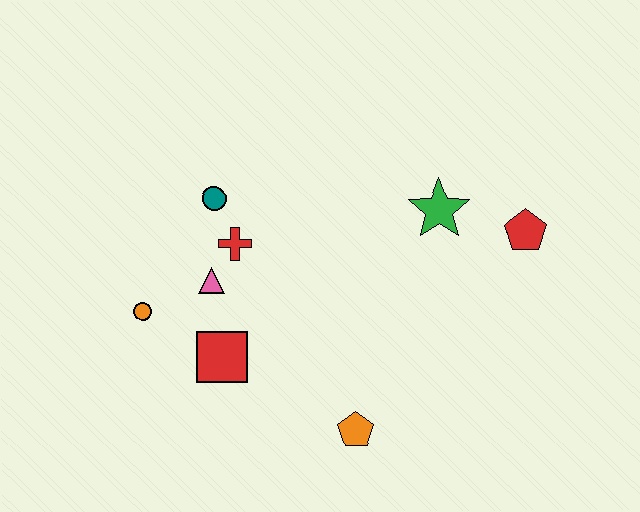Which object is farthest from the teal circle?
The red pentagon is farthest from the teal circle.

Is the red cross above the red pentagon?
No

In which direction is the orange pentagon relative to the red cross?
The orange pentagon is below the red cross.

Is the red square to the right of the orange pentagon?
No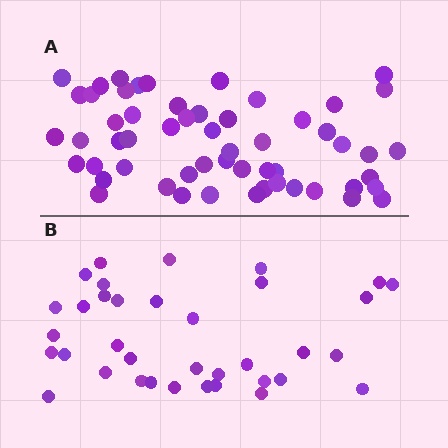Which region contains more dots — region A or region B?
Region A (the top region) has more dots.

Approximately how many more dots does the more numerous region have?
Region A has approximately 20 more dots than region B.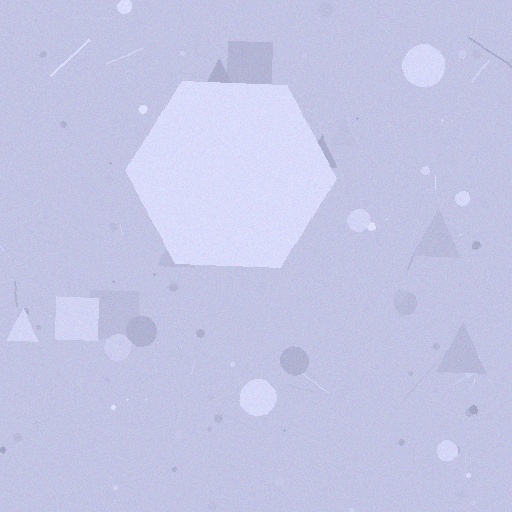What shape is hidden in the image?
A hexagon is hidden in the image.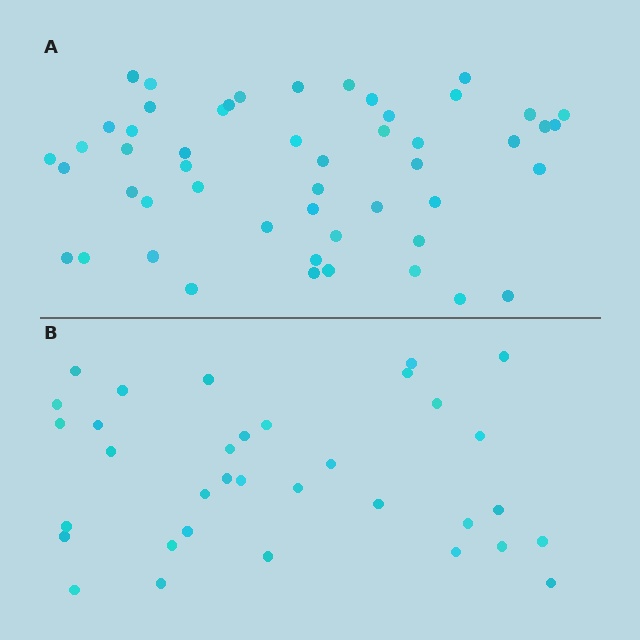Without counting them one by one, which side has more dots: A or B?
Region A (the top region) has more dots.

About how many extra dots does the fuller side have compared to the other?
Region A has approximately 15 more dots than region B.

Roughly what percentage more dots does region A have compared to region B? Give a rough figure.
About 50% more.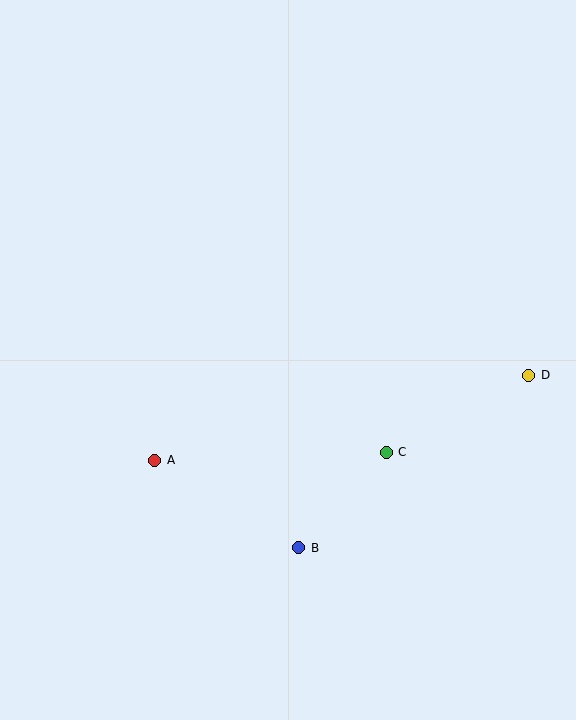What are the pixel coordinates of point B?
Point B is at (299, 548).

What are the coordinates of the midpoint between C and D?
The midpoint between C and D is at (458, 414).